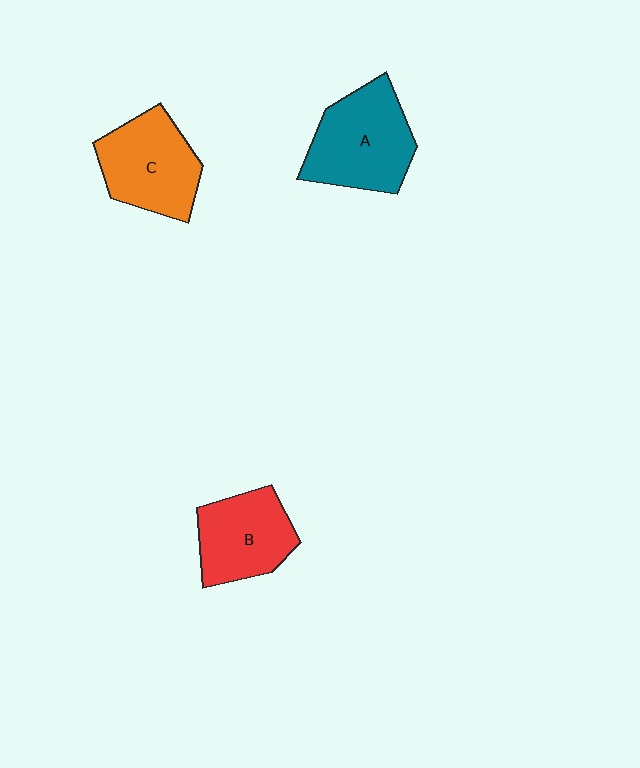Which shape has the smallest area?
Shape B (red).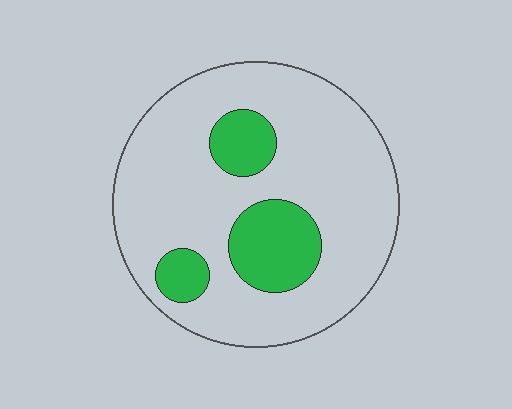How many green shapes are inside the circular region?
3.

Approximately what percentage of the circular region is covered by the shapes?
Approximately 20%.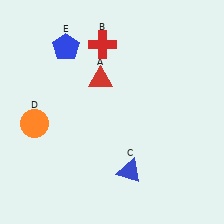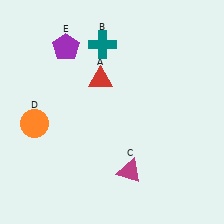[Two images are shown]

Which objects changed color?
B changed from red to teal. C changed from blue to magenta. E changed from blue to purple.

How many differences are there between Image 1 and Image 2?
There are 3 differences between the two images.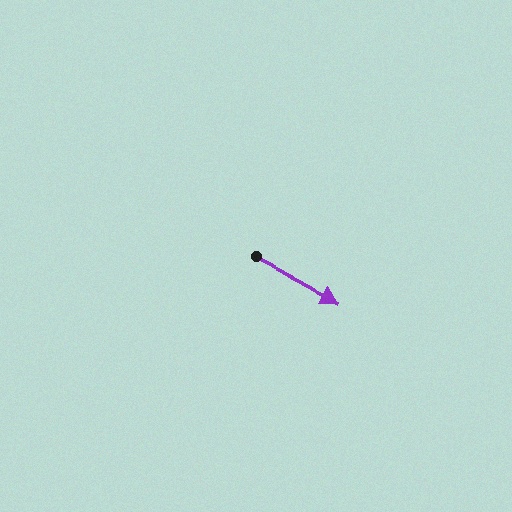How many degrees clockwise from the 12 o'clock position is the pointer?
Approximately 119 degrees.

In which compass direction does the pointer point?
Southeast.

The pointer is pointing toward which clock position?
Roughly 4 o'clock.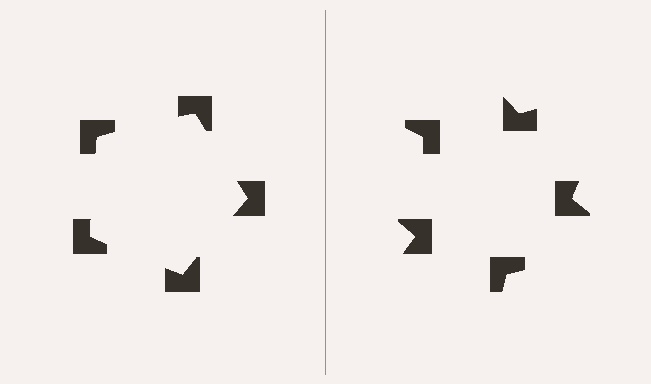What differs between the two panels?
The notched squares are positioned identically on both sides; only the wedge orientations differ. On the left they align to a pentagon; on the right they are misaligned.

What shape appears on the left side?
An illusory pentagon.